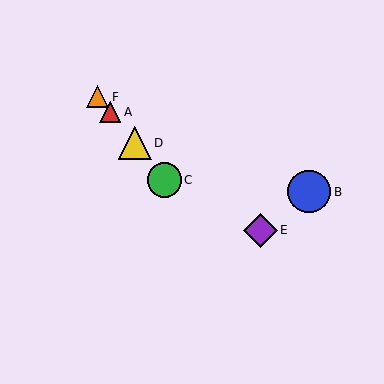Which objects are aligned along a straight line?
Objects A, C, D, F are aligned along a straight line.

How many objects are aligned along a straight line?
4 objects (A, C, D, F) are aligned along a straight line.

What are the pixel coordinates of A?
Object A is at (110, 112).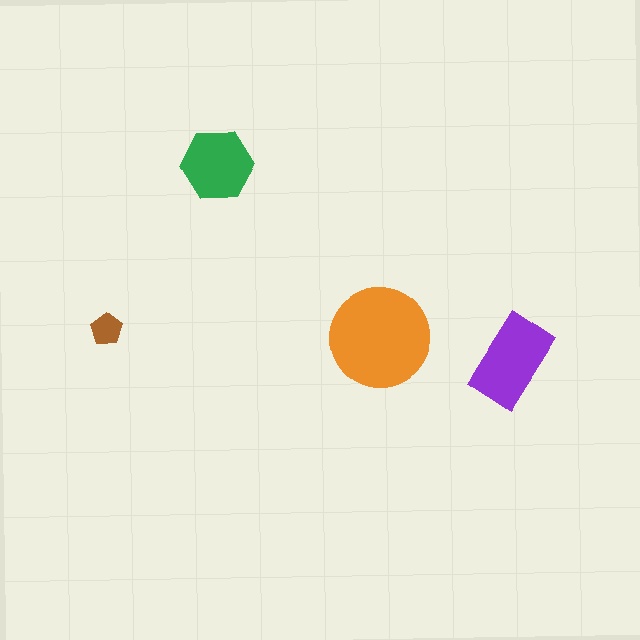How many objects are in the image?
There are 4 objects in the image.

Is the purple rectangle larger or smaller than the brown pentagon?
Larger.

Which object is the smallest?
The brown pentagon.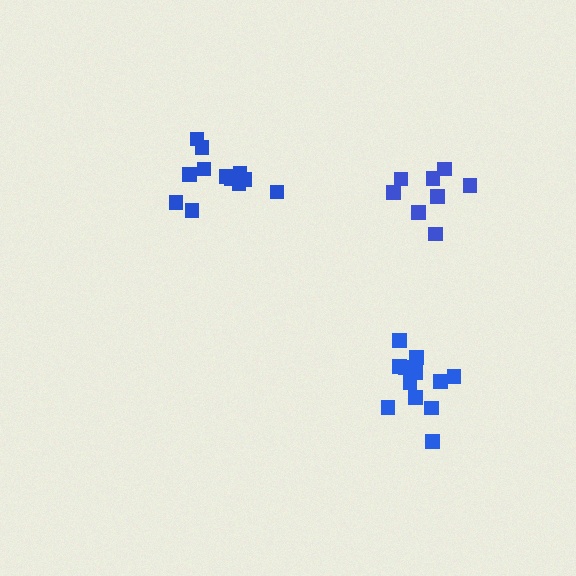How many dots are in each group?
Group 1: 12 dots, Group 2: 8 dots, Group 3: 12 dots (32 total).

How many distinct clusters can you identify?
There are 3 distinct clusters.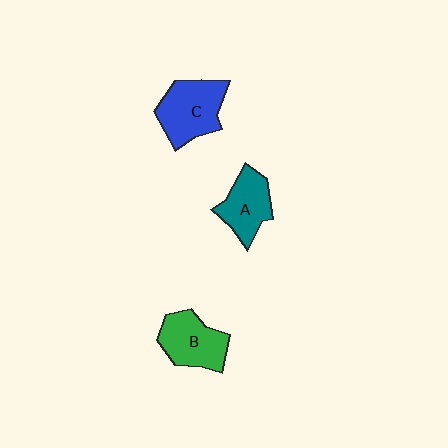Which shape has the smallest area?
Shape A (teal).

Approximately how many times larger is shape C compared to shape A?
Approximately 1.3 times.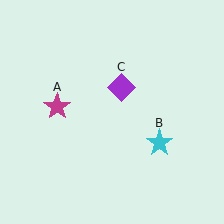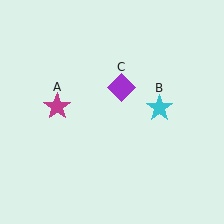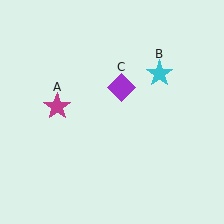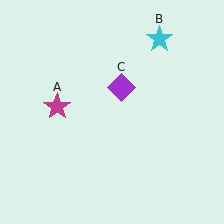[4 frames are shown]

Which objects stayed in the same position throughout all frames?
Magenta star (object A) and purple diamond (object C) remained stationary.